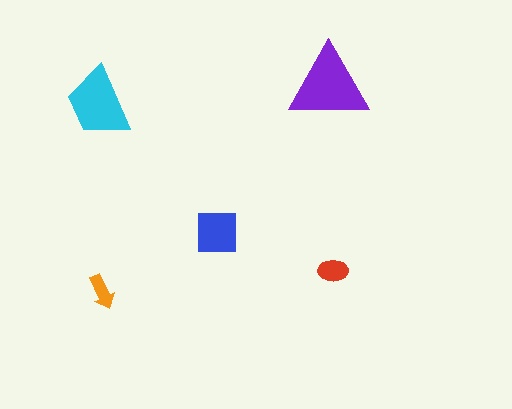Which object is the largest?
The purple triangle.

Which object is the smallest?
The orange arrow.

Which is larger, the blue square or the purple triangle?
The purple triangle.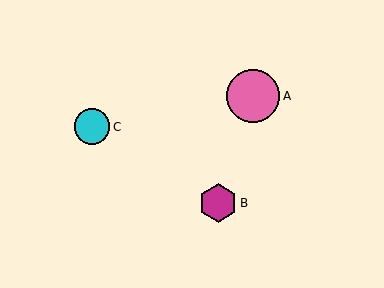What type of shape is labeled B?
Shape B is a magenta hexagon.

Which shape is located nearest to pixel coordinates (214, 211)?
The magenta hexagon (labeled B) at (218, 203) is nearest to that location.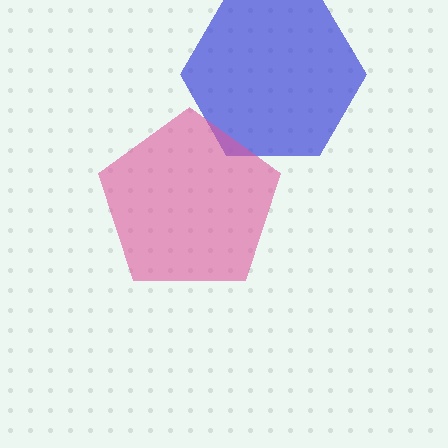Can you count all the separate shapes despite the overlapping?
Yes, there are 2 separate shapes.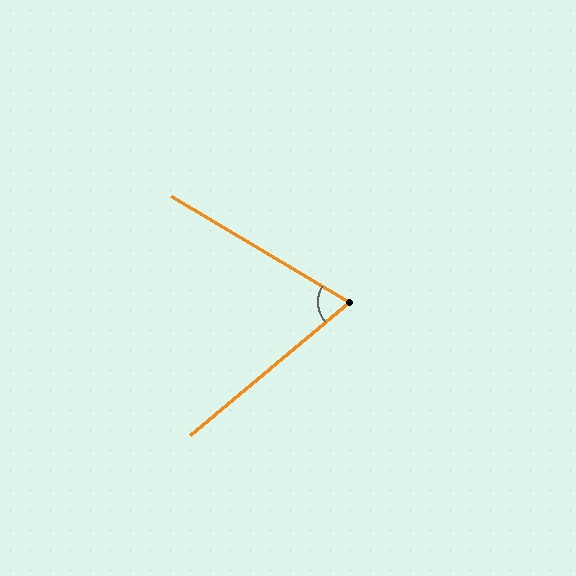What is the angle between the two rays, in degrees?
Approximately 71 degrees.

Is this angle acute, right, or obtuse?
It is acute.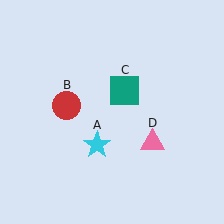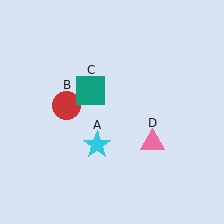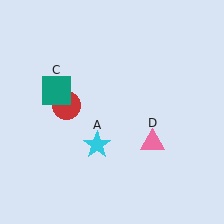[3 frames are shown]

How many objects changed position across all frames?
1 object changed position: teal square (object C).